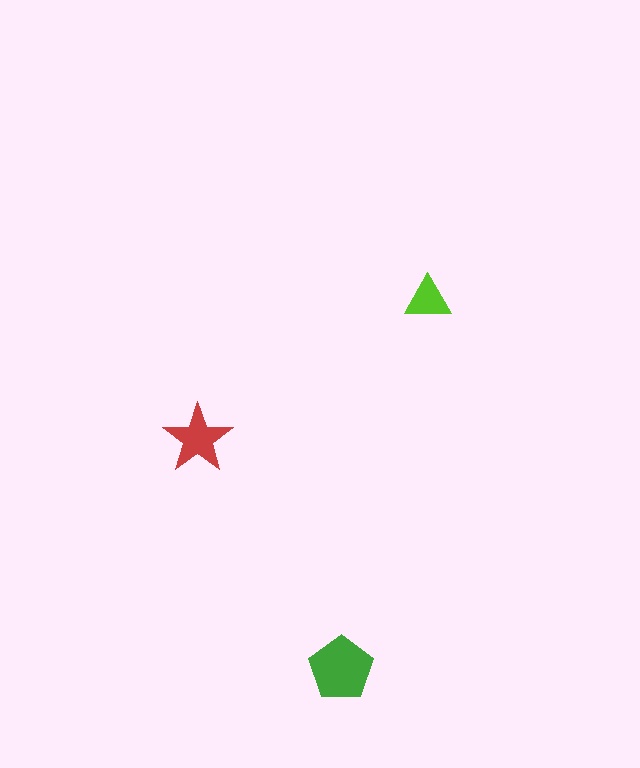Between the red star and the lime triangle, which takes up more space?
The red star.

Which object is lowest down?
The green pentagon is bottommost.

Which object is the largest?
The green pentagon.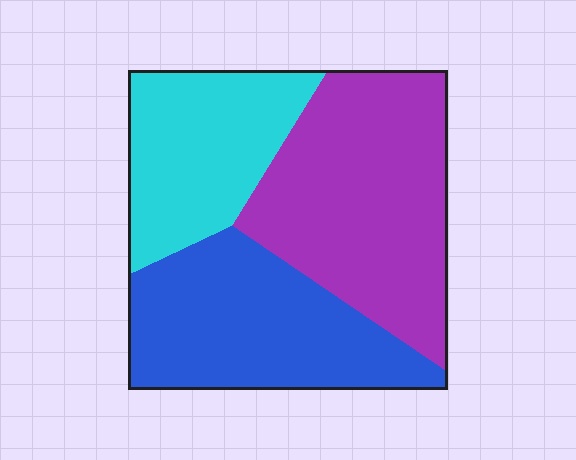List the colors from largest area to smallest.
From largest to smallest: purple, blue, cyan.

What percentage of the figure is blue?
Blue takes up about one third (1/3) of the figure.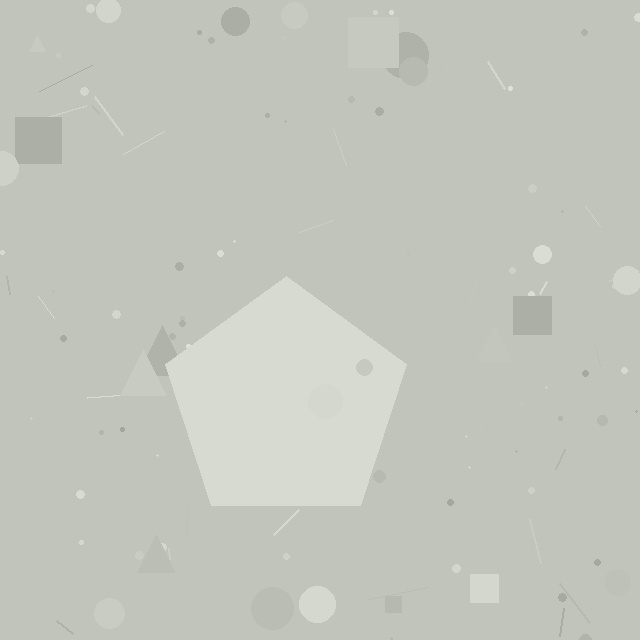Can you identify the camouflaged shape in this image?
The camouflaged shape is a pentagon.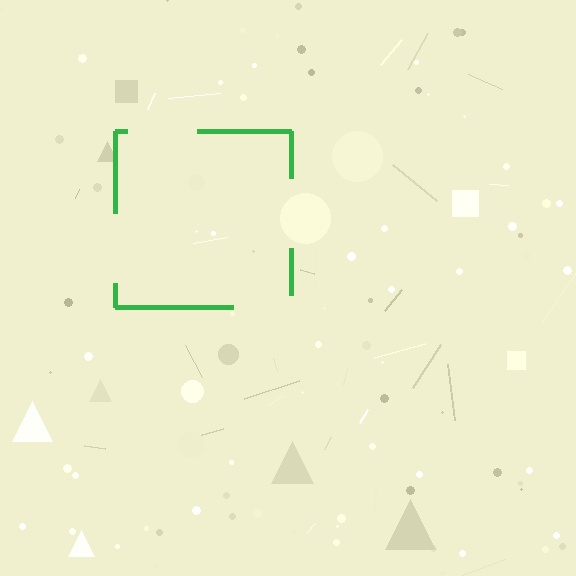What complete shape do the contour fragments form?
The contour fragments form a square.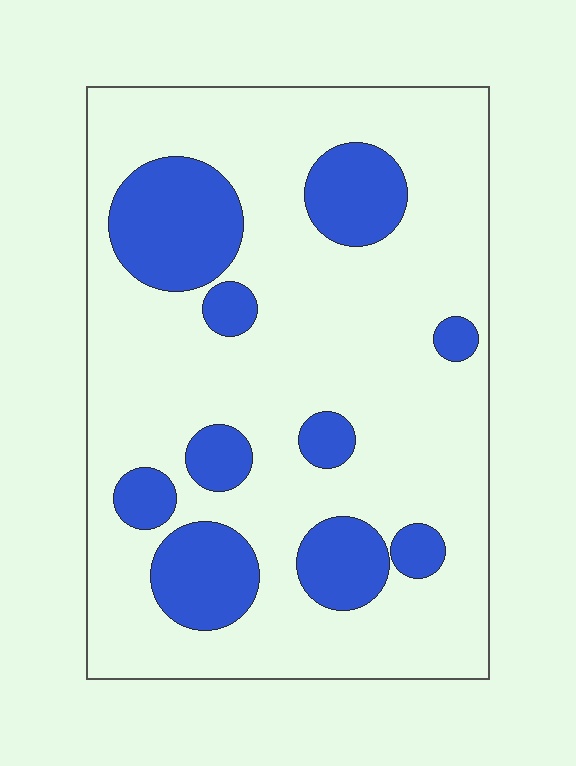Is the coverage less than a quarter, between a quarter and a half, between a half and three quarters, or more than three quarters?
Less than a quarter.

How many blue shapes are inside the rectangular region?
10.